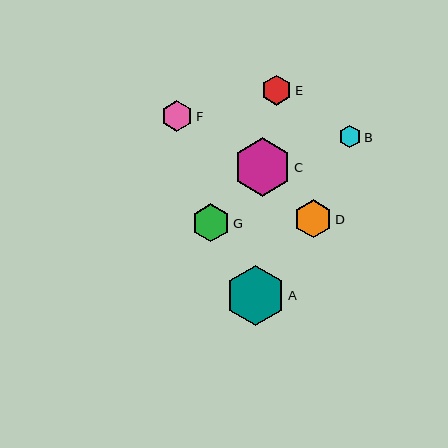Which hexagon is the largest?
Hexagon A is the largest with a size of approximately 60 pixels.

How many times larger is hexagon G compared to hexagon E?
Hexagon G is approximately 1.2 times the size of hexagon E.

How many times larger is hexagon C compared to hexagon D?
Hexagon C is approximately 1.5 times the size of hexagon D.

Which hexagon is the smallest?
Hexagon B is the smallest with a size of approximately 22 pixels.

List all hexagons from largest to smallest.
From largest to smallest: A, C, G, D, F, E, B.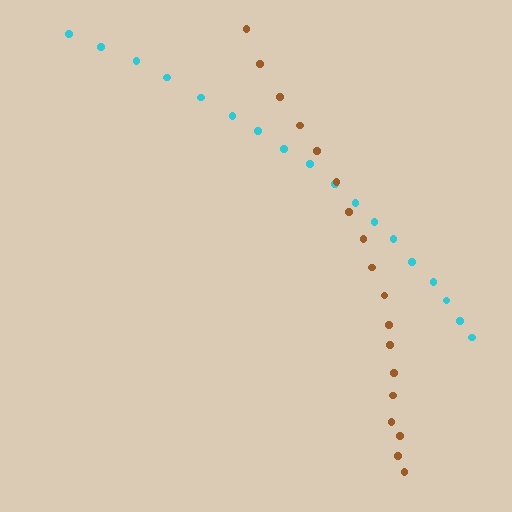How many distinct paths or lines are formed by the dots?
There are 2 distinct paths.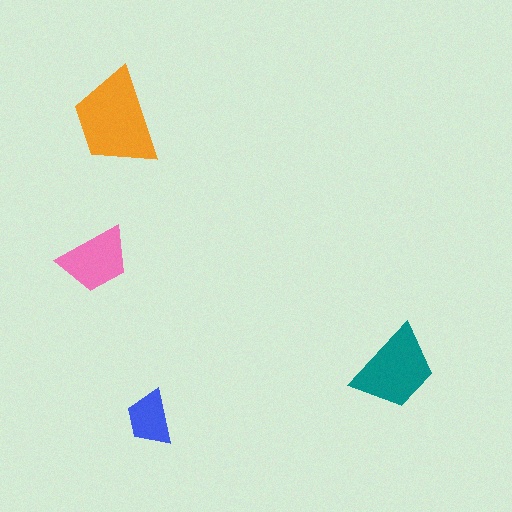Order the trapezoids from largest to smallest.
the orange one, the teal one, the pink one, the blue one.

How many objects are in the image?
There are 4 objects in the image.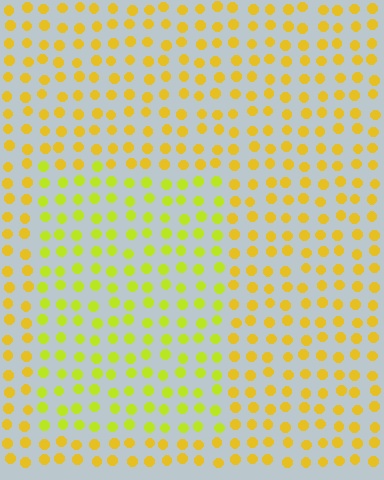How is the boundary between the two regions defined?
The boundary is defined purely by a slight shift in hue (about 26 degrees). Spacing, size, and orientation are identical on both sides.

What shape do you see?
I see a rectangle.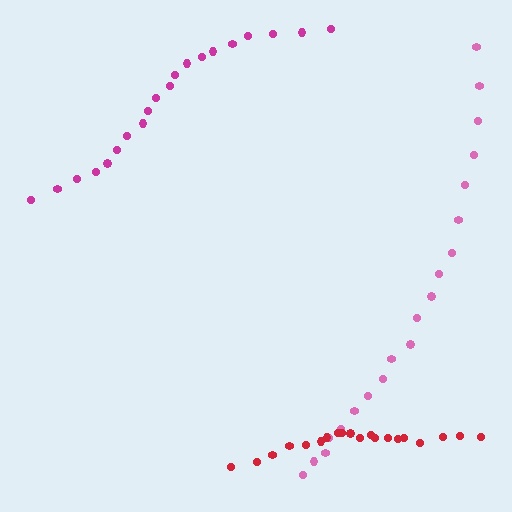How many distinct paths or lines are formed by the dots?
There are 3 distinct paths.